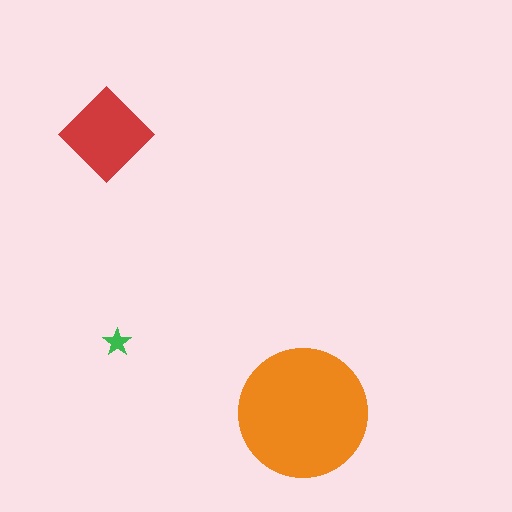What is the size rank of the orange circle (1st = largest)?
1st.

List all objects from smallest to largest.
The green star, the red diamond, the orange circle.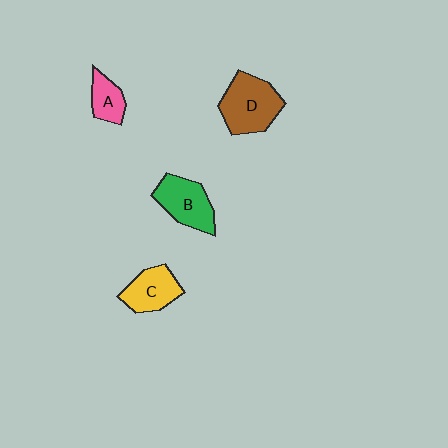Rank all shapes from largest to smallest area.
From largest to smallest: D (brown), B (green), C (yellow), A (pink).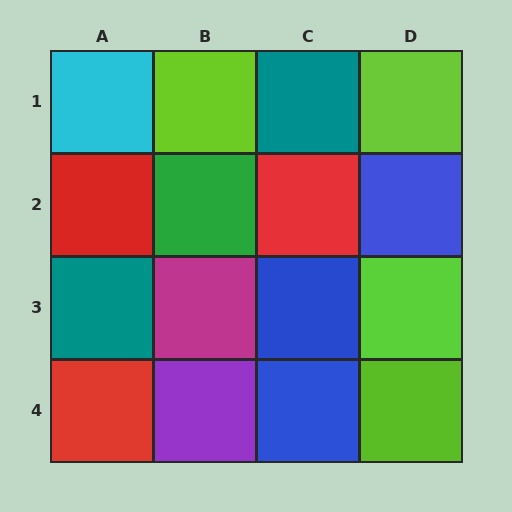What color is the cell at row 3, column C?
Blue.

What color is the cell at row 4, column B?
Purple.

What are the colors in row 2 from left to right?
Red, green, red, blue.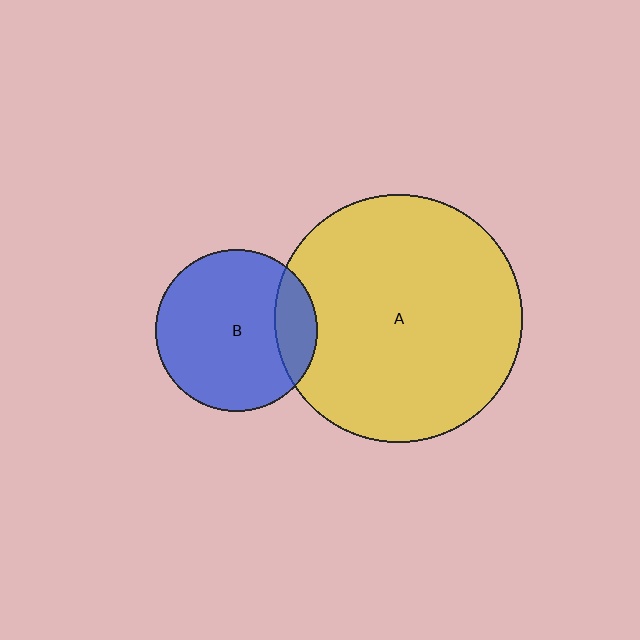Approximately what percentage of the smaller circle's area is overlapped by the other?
Approximately 15%.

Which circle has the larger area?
Circle A (yellow).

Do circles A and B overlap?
Yes.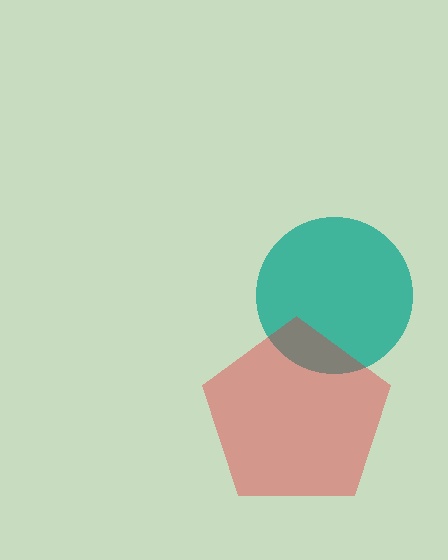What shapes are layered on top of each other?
The layered shapes are: a teal circle, a red pentagon.